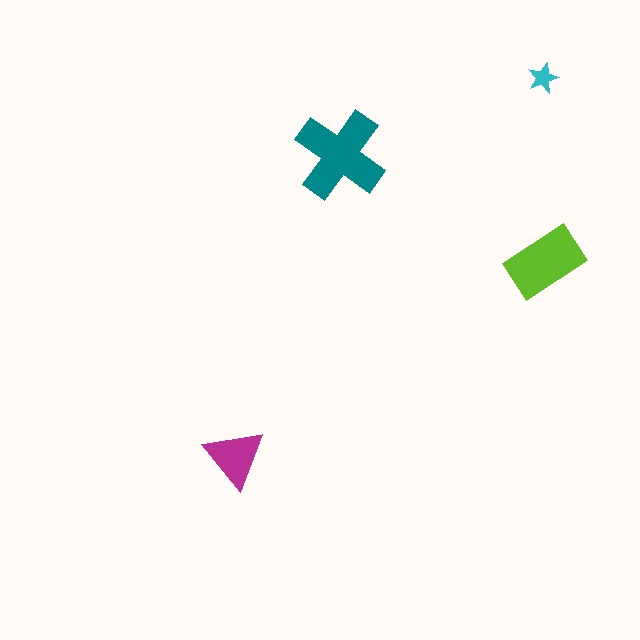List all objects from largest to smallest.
The teal cross, the lime rectangle, the magenta triangle, the cyan star.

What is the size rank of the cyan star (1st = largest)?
4th.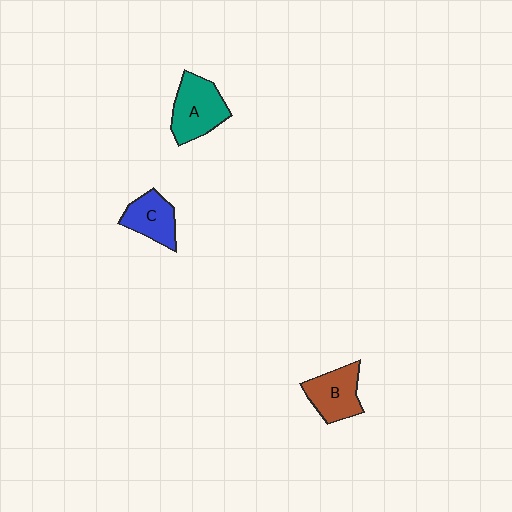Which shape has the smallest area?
Shape C (blue).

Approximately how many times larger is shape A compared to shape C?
Approximately 1.3 times.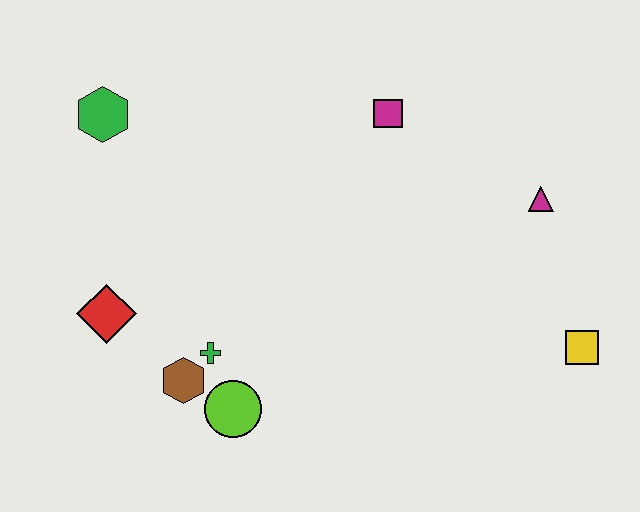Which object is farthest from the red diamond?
The yellow square is farthest from the red diamond.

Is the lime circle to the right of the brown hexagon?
Yes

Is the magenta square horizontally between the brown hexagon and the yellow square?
Yes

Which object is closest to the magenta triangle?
The yellow square is closest to the magenta triangle.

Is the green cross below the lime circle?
No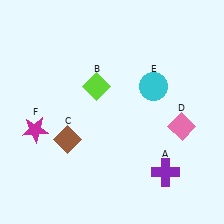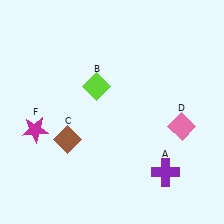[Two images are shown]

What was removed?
The cyan circle (E) was removed in Image 2.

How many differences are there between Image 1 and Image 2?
There is 1 difference between the two images.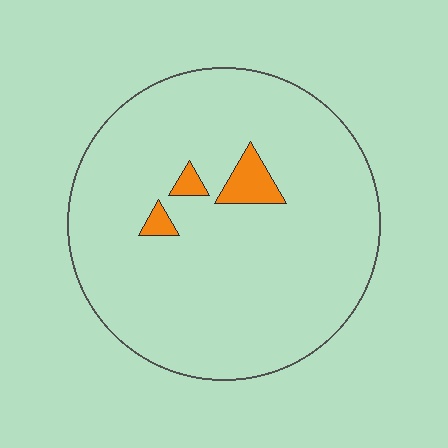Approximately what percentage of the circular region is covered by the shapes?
Approximately 5%.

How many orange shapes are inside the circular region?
3.